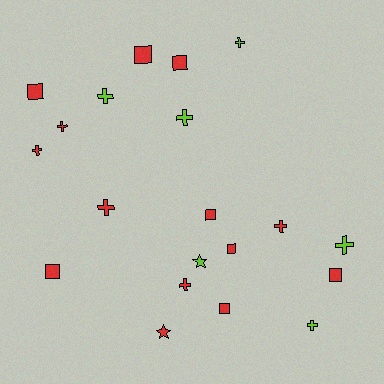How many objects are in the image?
There are 20 objects.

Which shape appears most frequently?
Cross, with 10 objects.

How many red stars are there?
There is 1 red star.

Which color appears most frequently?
Red, with 14 objects.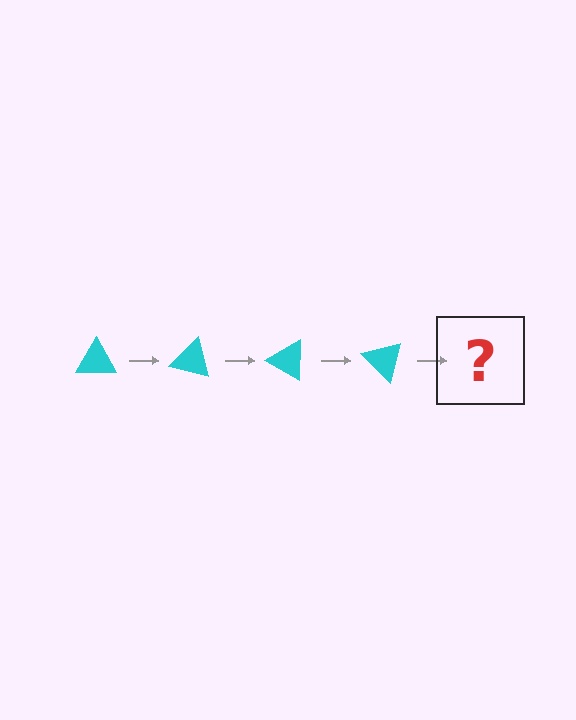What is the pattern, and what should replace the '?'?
The pattern is that the triangle rotates 15 degrees each step. The '?' should be a cyan triangle rotated 60 degrees.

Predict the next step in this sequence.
The next step is a cyan triangle rotated 60 degrees.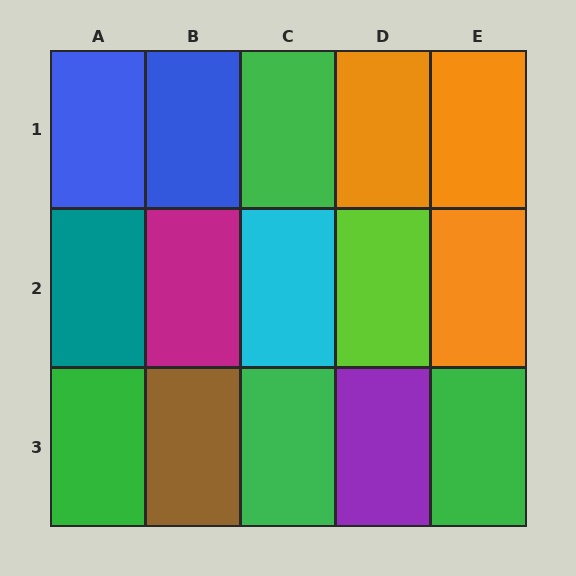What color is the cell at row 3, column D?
Purple.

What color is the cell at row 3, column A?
Green.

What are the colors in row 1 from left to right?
Blue, blue, green, orange, orange.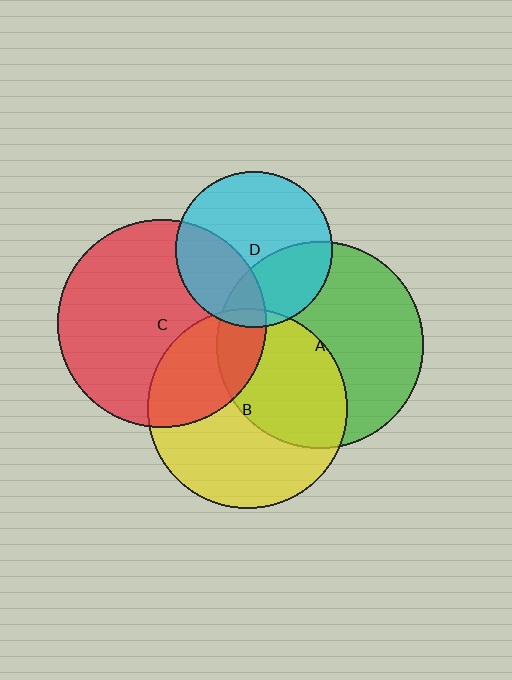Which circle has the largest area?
Circle C (red).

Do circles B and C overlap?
Yes.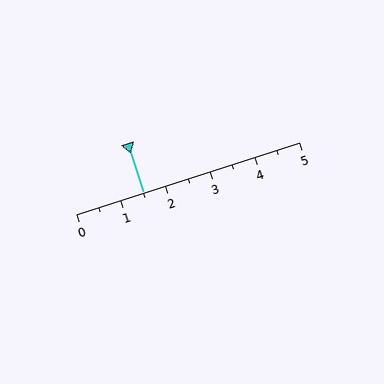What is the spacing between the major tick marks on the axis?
The major ticks are spaced 1 apart.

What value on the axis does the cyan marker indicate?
The marker indicates approximately 1.5.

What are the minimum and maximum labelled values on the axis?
The axis runs from 0 to 5.